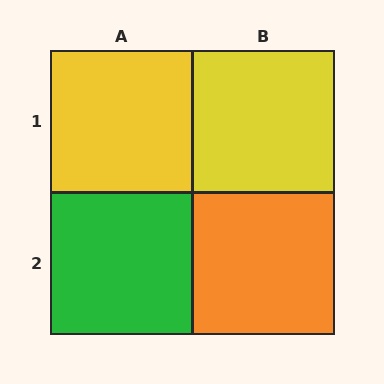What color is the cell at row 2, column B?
Orange.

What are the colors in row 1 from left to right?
Yellow, yellow.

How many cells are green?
1 cell is green.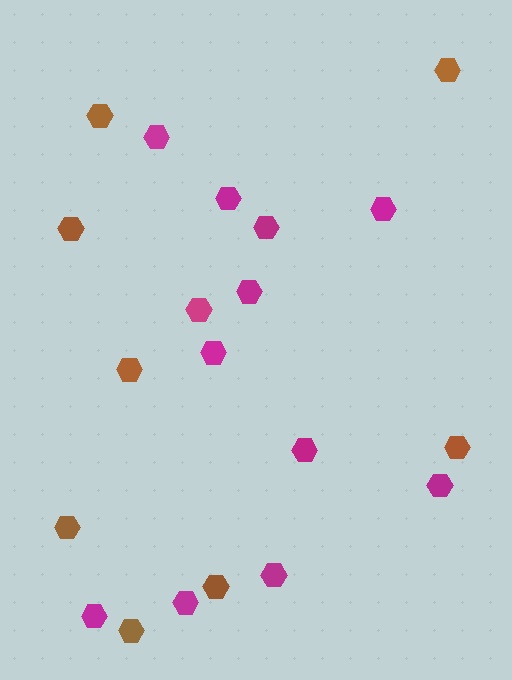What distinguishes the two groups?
There are 2 groups: one group of brown hexagons (8) and one group of magenta hexagons (12).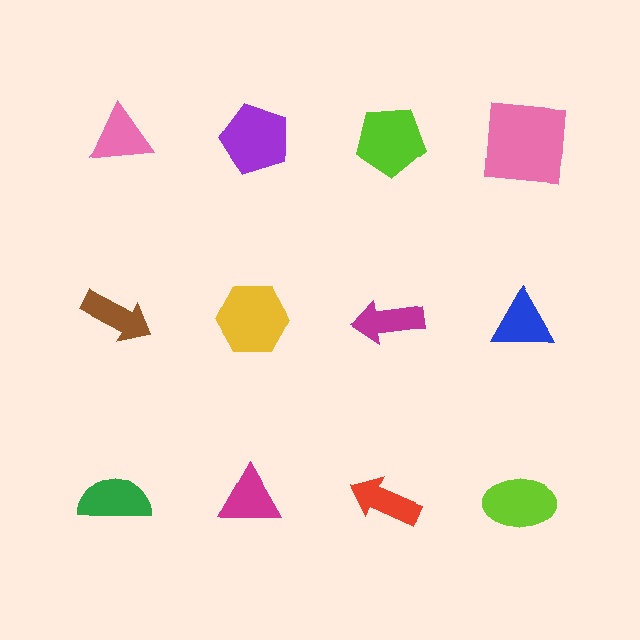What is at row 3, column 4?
A lime ellipse.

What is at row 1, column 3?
A lime pentagon.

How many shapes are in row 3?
4 shapes.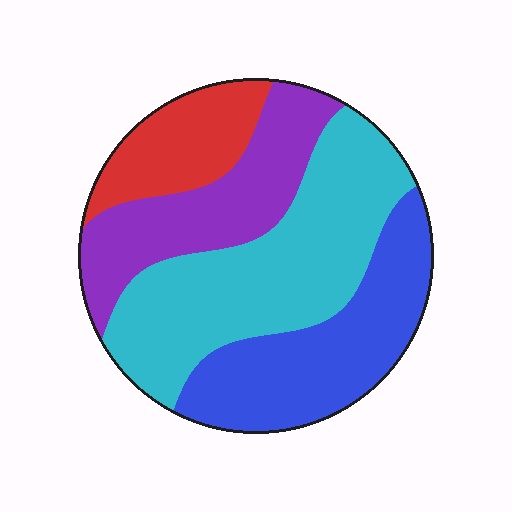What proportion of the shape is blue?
Blue takes up between a sixth and a third of the shape.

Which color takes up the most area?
Cyan, at roughly 35%.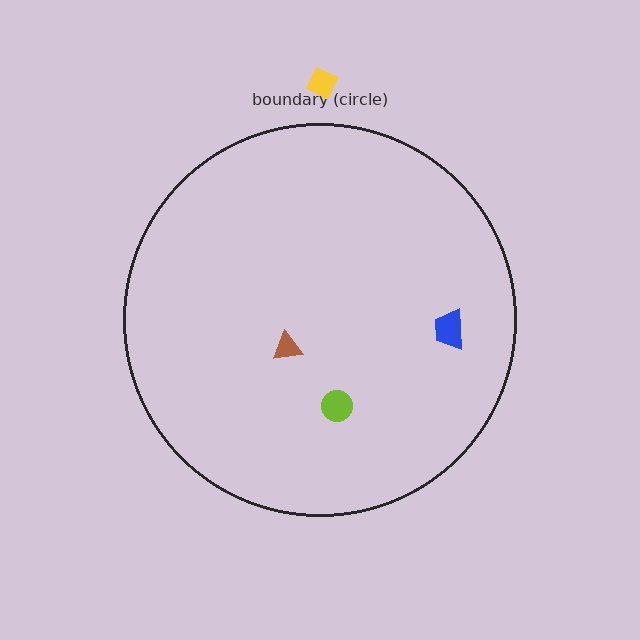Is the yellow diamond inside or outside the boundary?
Outside.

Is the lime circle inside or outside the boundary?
Inside.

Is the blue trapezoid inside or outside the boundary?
Inside.